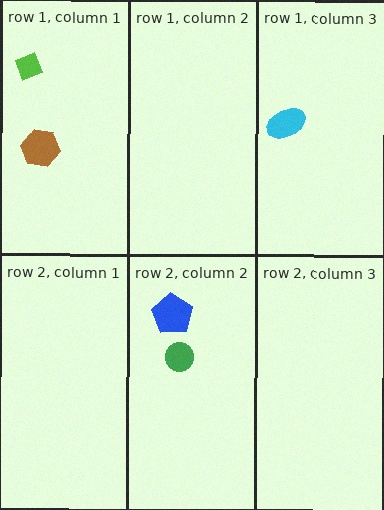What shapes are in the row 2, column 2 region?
The blue pentagon, the green circle.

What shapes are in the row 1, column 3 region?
The cyan ellipse.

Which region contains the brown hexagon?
The row 1, column 1 region.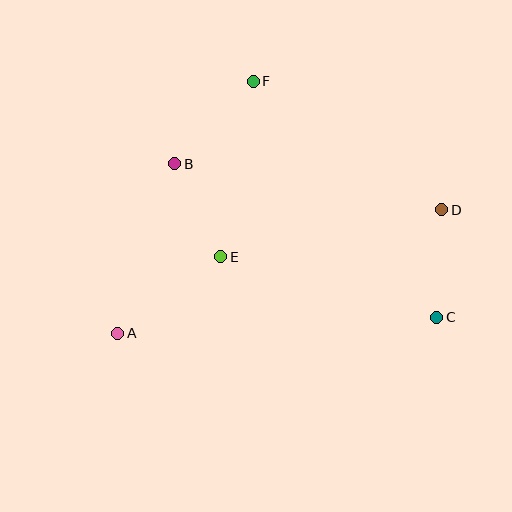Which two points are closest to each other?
Points B and E are closest to each other.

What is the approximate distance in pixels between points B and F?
The distance between B and F is approximately 114 pixels.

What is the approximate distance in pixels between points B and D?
The distance between B and D is approximately 271 pixels.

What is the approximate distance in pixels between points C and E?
The distance between C and E is approximately 224 pixels.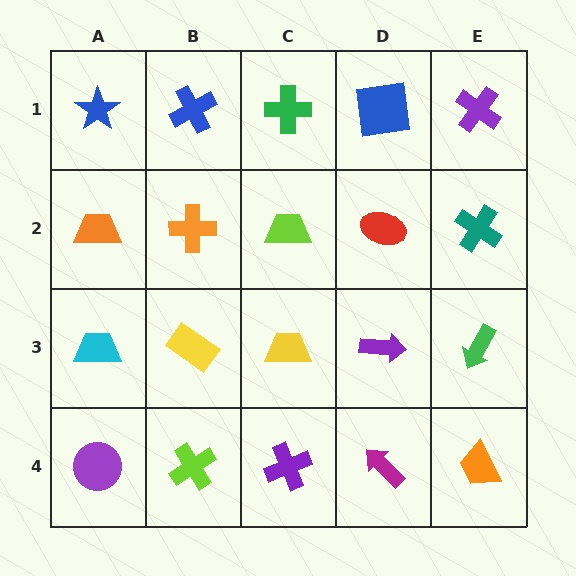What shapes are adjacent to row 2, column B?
A blue cross (row 1, column B), a yellow rectangle (row 3, column B), an orange trapezoid (row 2, column A), a lime trapezoid (row 2, column C).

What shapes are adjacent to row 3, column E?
A teal cross (row 2, column E), an orange trapezoid (row 4, column E), a purple arrow (row 3, column D).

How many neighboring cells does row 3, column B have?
4.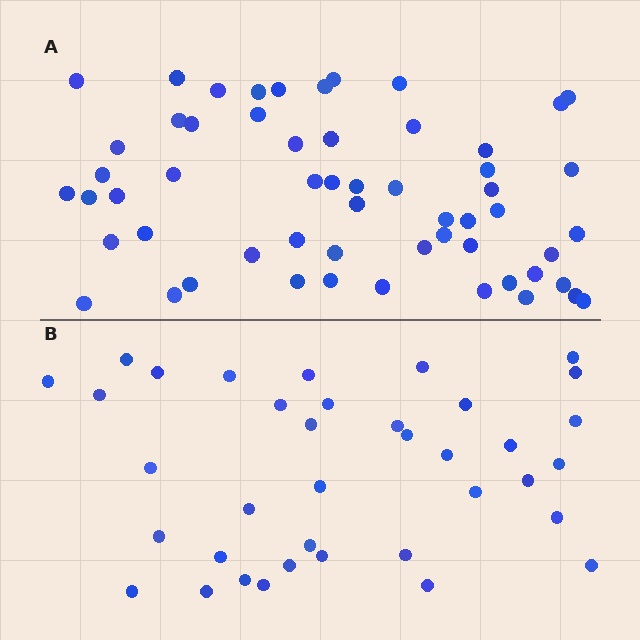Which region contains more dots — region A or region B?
Region A (the top region) has more dots.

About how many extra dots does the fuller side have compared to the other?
Region A has approximately 20 more dots than region B.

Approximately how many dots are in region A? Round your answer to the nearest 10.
About 60 dots. (The exact count is 57, which rounds to 60.)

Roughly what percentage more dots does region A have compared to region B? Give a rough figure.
About 55% more.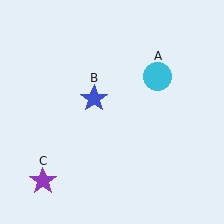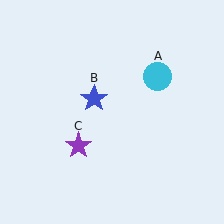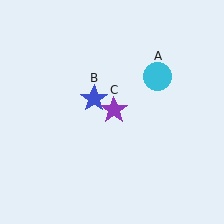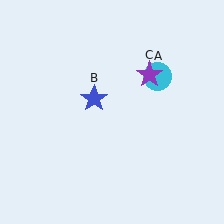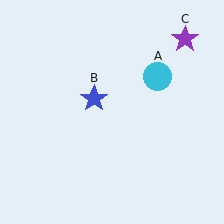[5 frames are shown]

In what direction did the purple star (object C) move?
The purple star (object C) moved up and to the right.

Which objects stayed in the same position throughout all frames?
Cyan circle (object A) and blue star (object B) remained stationary.